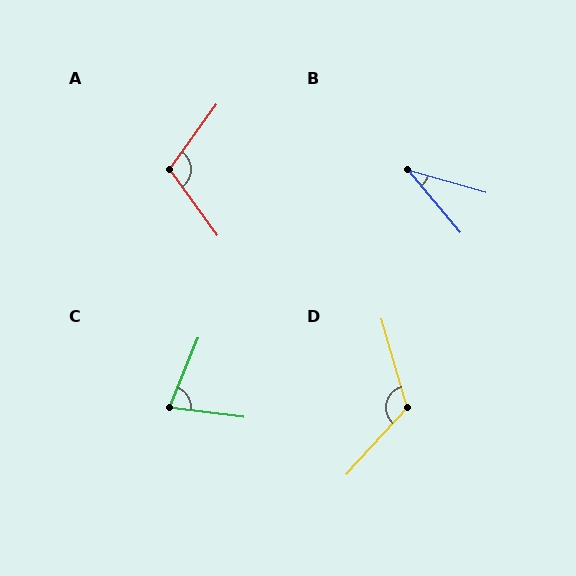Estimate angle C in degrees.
Approximately 75 degrees.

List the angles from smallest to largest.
B (33°), C (75°), A (107°), D (121°).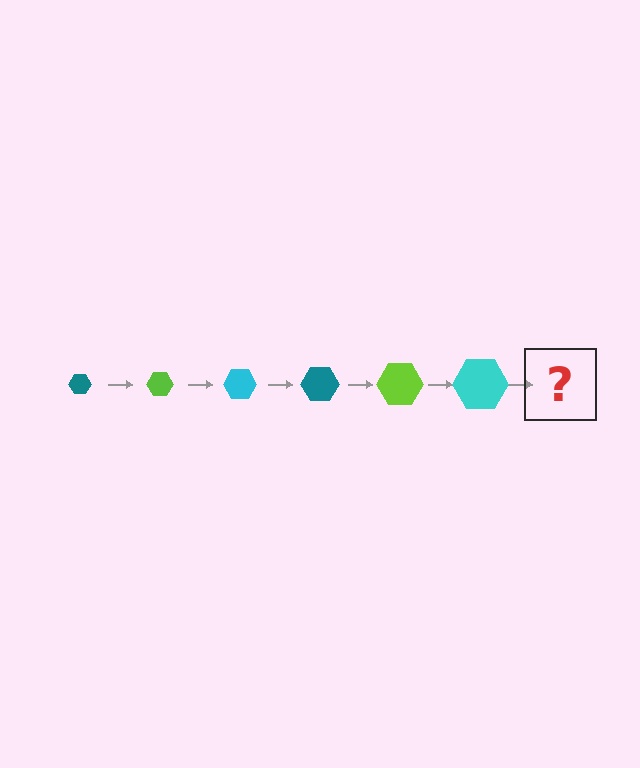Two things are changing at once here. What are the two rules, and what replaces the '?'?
The two rules are that the hexagon grows larger each step and the color cycles through teal, lime, and cyan. The '?' should be a teal hexagon, larger than the previous one.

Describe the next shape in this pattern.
It should be a teal hexagon, larger than the previous one.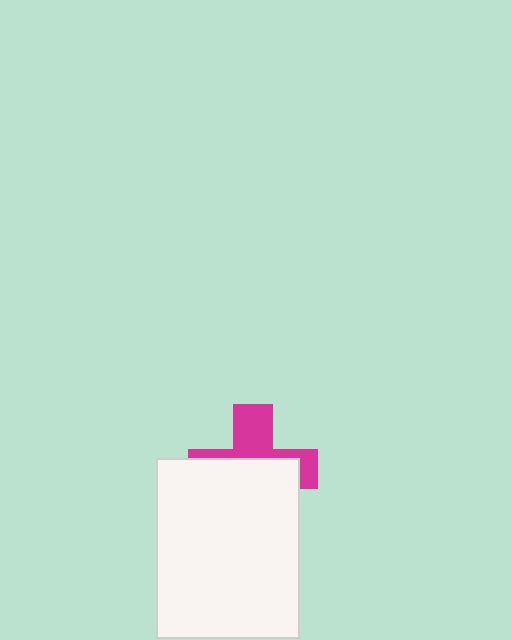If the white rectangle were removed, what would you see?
You would see the complete magenta cross.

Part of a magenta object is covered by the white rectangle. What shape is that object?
It is a cross.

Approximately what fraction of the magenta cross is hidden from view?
Roughly 61% of the magenta cross is hidden behind the white rectangle.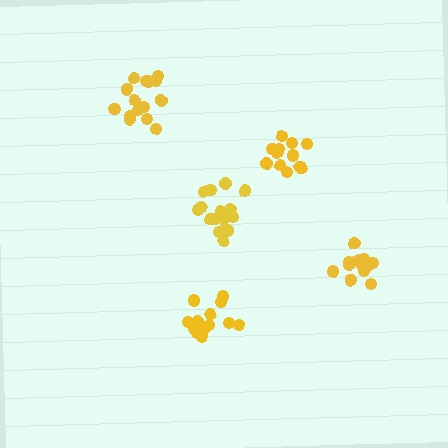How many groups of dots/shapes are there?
There are 5 groups.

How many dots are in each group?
Group 1: 12 dots, Group 2: 15 dots, Group 3: 16 dots, Group 4: 13 dots, Group 5: 12 dots (68 total).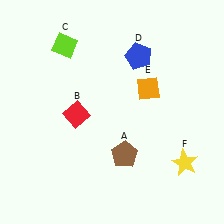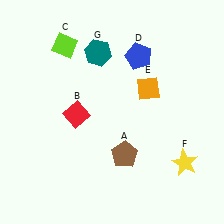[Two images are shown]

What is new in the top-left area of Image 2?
A teal hexagon (G) was added in the top-left area of Image 2.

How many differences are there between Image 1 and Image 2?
There is 1 difference between the two images.